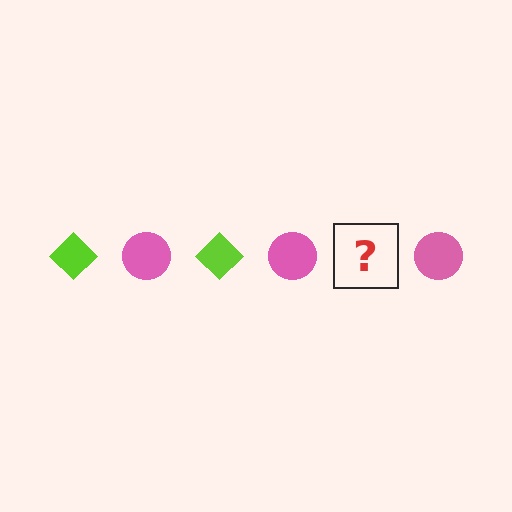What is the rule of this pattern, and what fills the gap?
The rule is that the pattern alternates between lime diamond and pink circle. The gap should be filled with a lime diamond.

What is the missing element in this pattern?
The missing element is a lime diamond.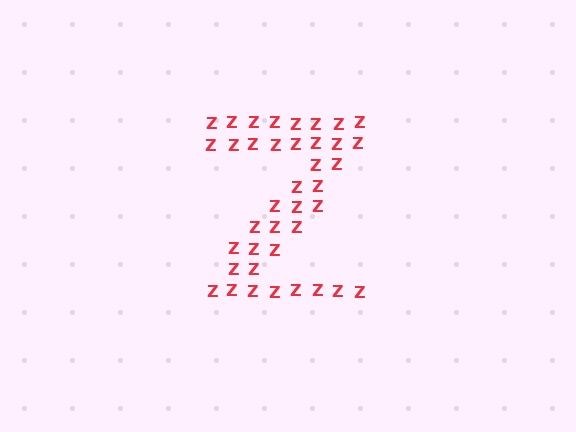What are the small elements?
The small elements are letter Z's.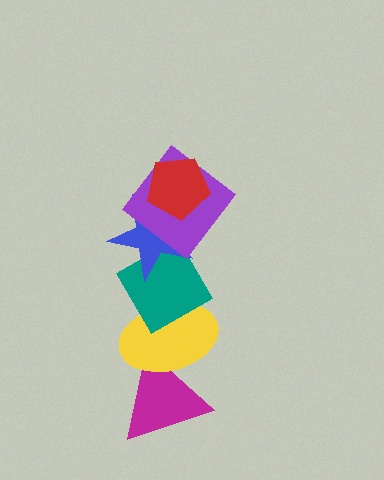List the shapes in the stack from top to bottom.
From top to bottom: the red pentagon, the purple diamond, the blue star, the teal diamond, the yellow ellipse, the magenta triangle.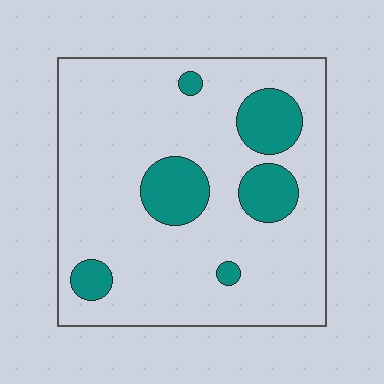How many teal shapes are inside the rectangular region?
6.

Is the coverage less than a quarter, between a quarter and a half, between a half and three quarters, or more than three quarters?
Less than a quarter.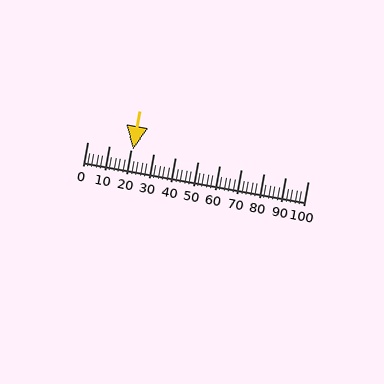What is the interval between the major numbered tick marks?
The major tick marks are spaced 10 units apart.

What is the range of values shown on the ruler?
The ruler shows values from 0 to 100.